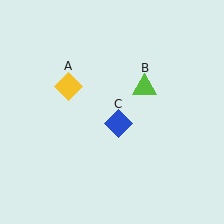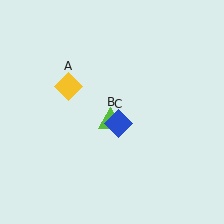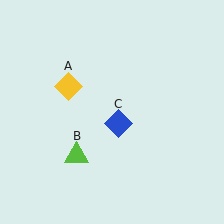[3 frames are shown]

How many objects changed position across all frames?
1 object changed position: lime triangle (object B).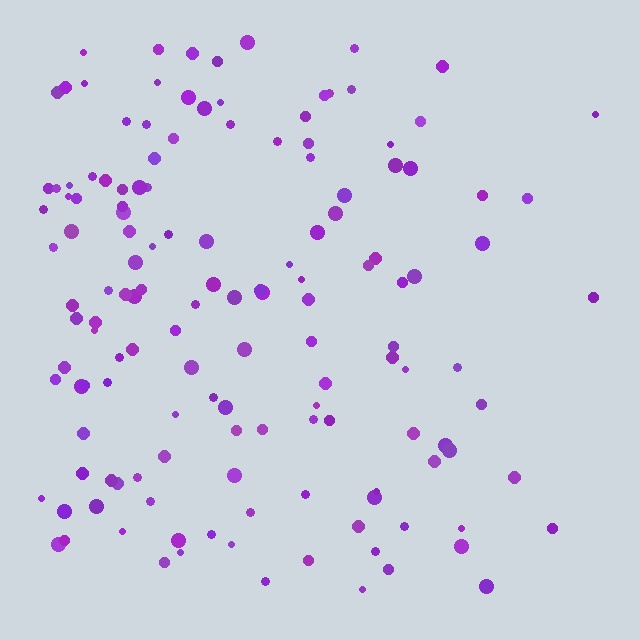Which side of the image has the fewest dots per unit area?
The right.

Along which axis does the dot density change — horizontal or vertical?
Horizontal.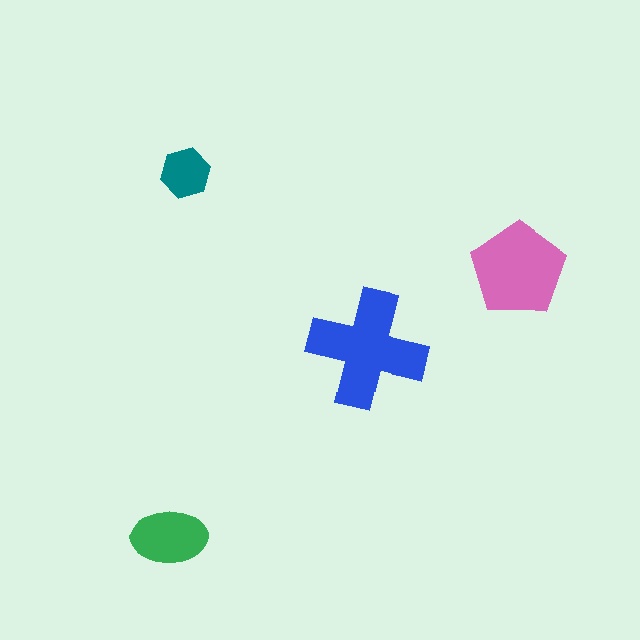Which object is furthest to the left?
The green ellipse is leftmost.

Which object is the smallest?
The teal hexagon.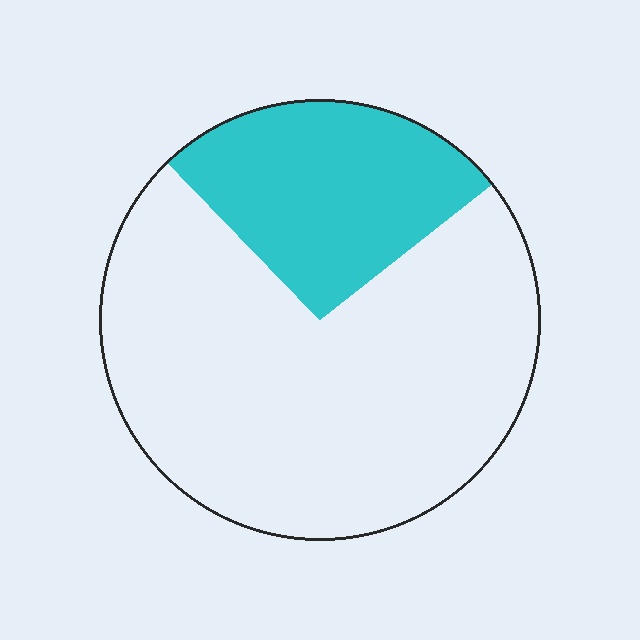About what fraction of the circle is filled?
About one quarter (1/4).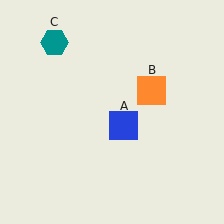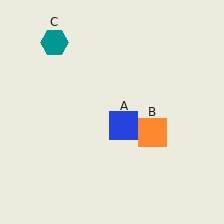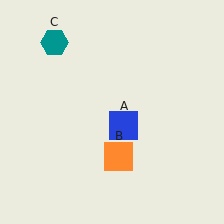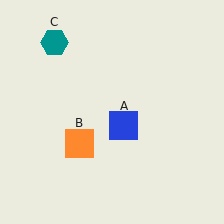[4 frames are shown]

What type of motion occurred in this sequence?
The orange square (object B) rotated clockwise around the center of the scene.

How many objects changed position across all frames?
1 object changed position: orange square (object B).